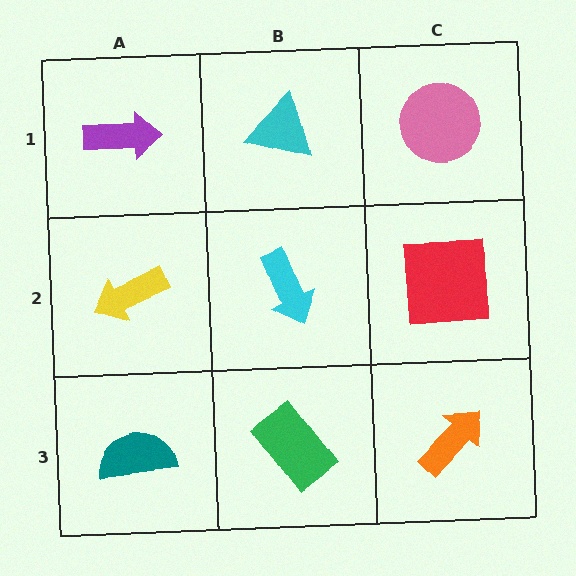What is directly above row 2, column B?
A cyan triangle.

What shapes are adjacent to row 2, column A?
A purple arrow (row 1, column A), a teal semicircle (row 3, column A), a cyan arrow (row 2, column B).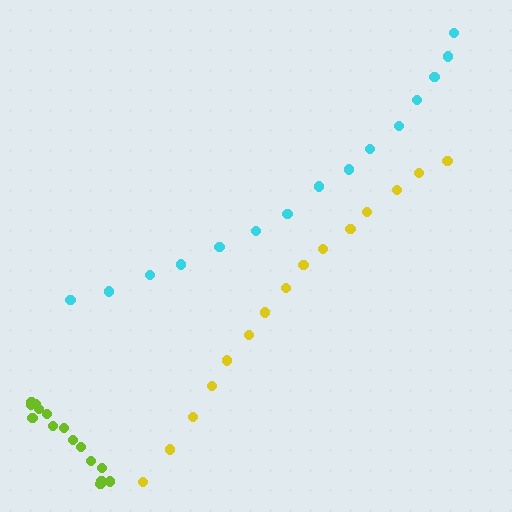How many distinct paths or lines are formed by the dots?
There are 3 distinct paths.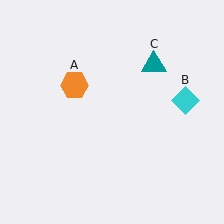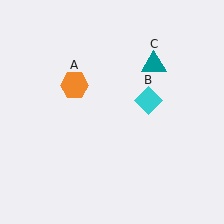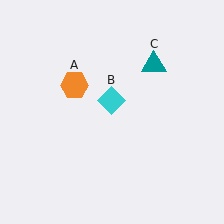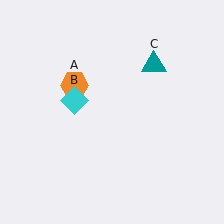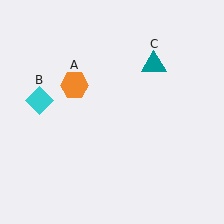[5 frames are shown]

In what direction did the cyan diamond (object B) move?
The cyan diamond (object B) moved left.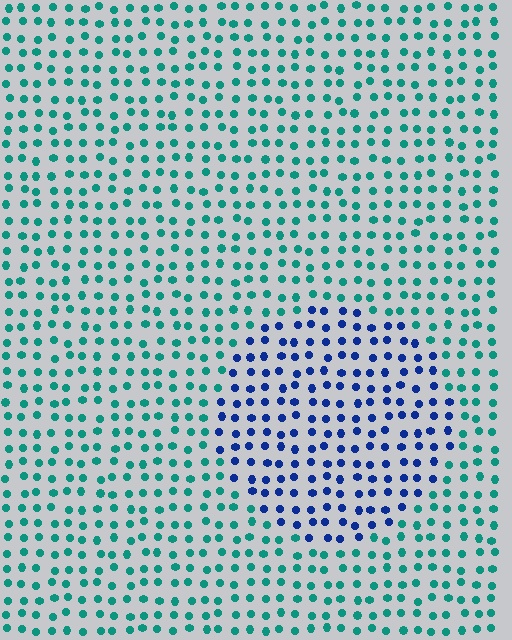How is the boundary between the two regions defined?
The boundary is defined purely by a slight shift in hue (about 56 degrees). Spacing, size, and orientation are identical on both sides.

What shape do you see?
I see a circle.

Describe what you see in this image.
The image is filled with small teal elements in a uniform arrangement. A circle-shaped region is visible where the elements are tinted to a slightly different hue, forming a subtle color boundary.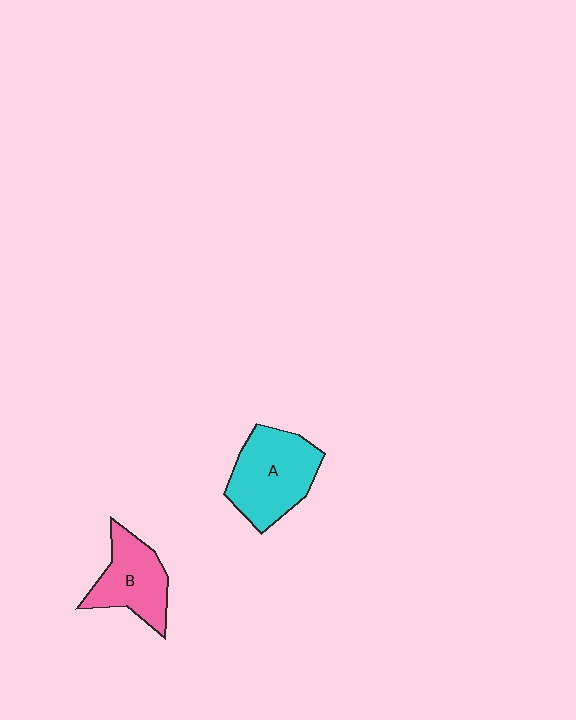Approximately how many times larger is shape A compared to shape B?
Approximately 1.3 times.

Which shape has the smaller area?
Shape B (pink).